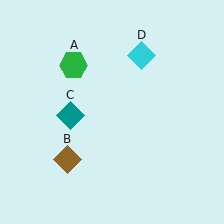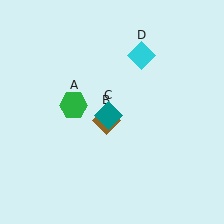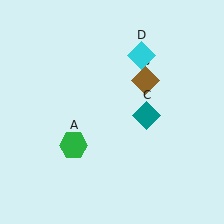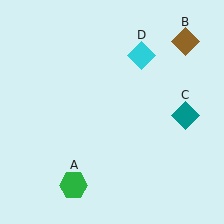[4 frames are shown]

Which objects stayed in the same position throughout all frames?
Cyan diamond (object D) remained stationary.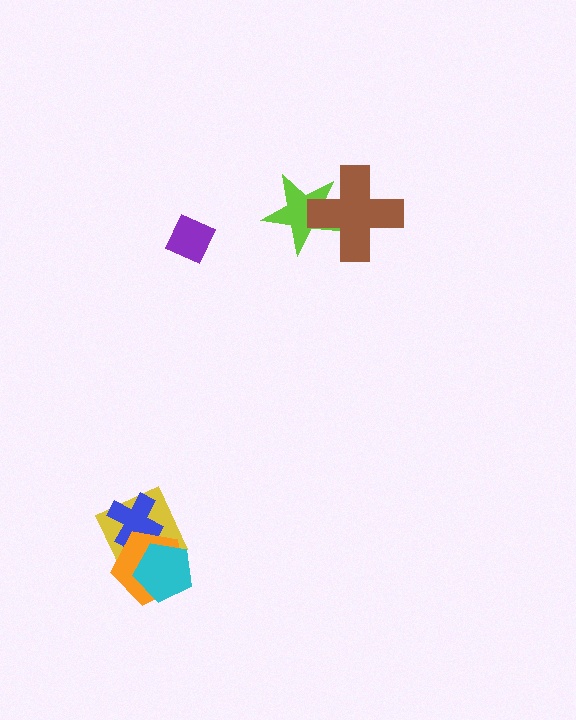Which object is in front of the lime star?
The brown cross is in front of the lime star.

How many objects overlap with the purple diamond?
0 objects overlap with the purple diamond.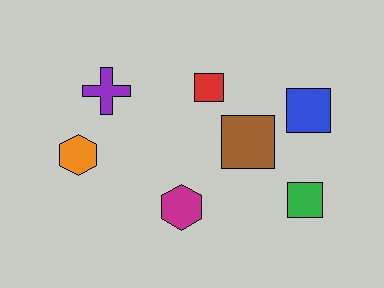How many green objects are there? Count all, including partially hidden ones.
There is 1 green object.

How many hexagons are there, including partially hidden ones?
There are 2 hexagons.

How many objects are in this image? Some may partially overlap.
There are 7 objects.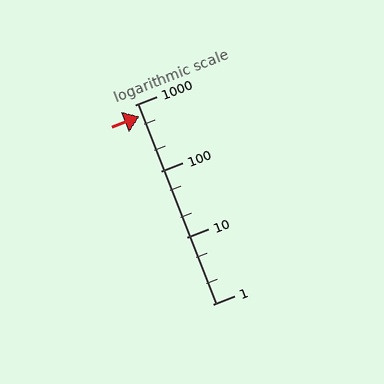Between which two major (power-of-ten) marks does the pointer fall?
The pointer is between 100 and 1000.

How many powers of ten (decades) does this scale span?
The scale spans 3 decades, from 1 to 1000.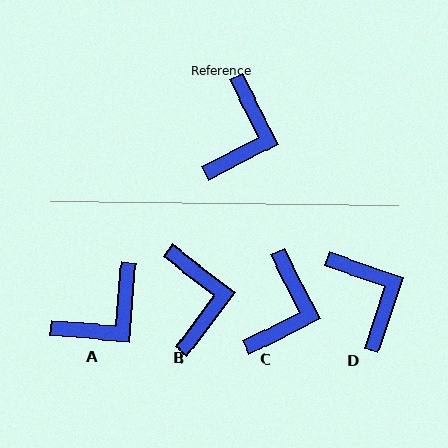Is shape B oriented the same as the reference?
No, it is off by about 26 degrees.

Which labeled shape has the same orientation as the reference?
C.